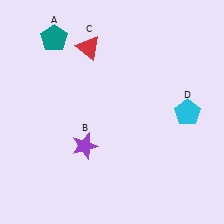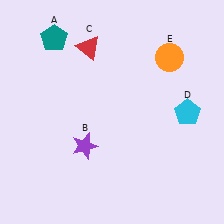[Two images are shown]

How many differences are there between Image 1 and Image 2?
There is 1 difference between the two images.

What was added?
An orange circle (E) was added in Image 2.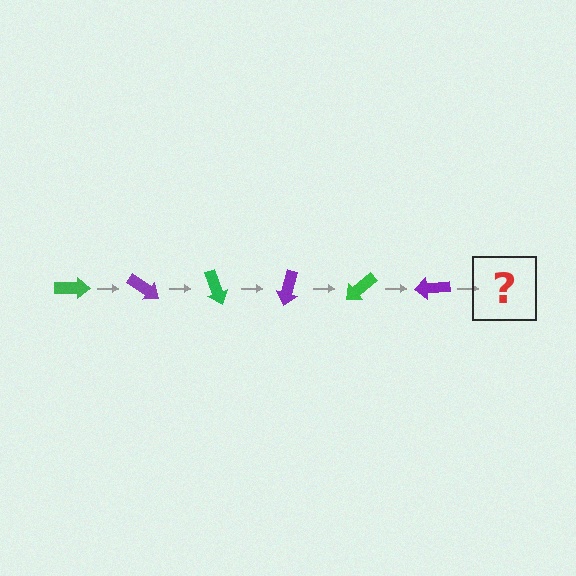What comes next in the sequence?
The next element should be a green arrow, rotated 210 degrees from the start.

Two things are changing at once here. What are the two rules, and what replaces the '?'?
The two rules are that it rotates 35 degrees each step and the color cycles through green and purple. The '?' should be a green arrow, rotated 210 degrees from the start.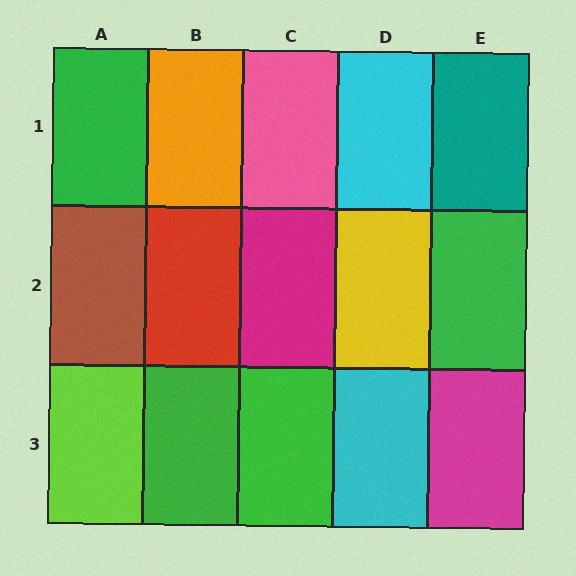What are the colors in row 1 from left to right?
Green, orange, pink, cyan, teal.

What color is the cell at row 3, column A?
Lime.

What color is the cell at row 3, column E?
Magenta.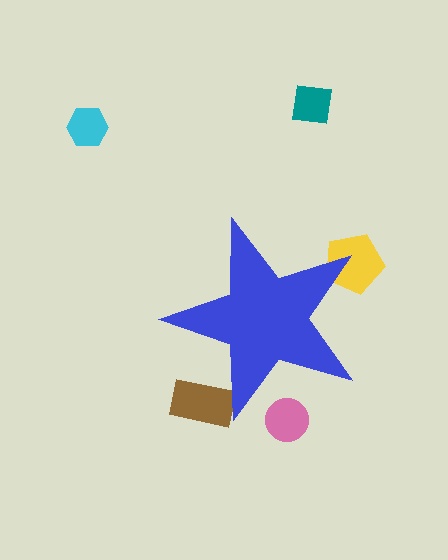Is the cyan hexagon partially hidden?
No, the cyan hexagon is fully visible.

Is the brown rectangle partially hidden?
Yes, the brown rectangle is partially hidden behind the blue star.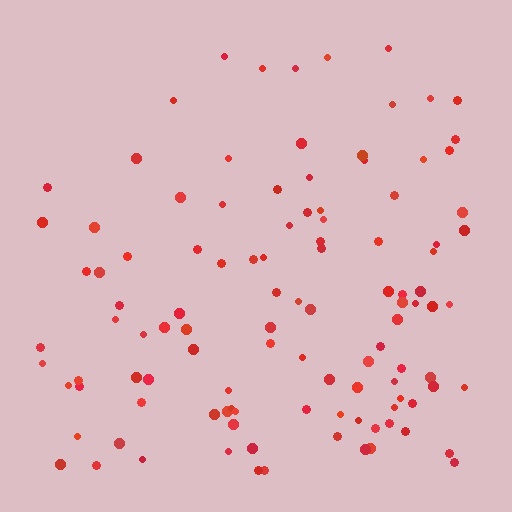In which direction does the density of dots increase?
From top to bottom, with the bottom side densest.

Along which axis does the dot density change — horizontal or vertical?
Vertical.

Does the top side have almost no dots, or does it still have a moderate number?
Still a moderate number, just noticeably fewer than the bottom.